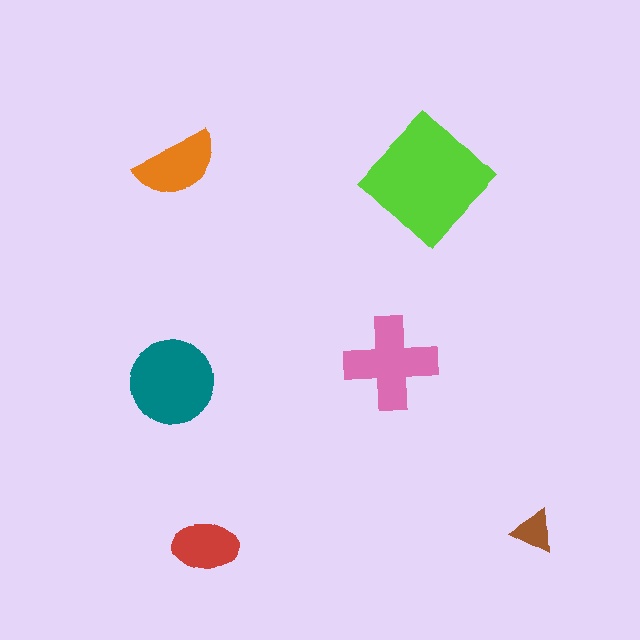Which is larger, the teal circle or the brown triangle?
The teal circle.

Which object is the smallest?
The brown triangle.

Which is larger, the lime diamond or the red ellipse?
The lime diamond.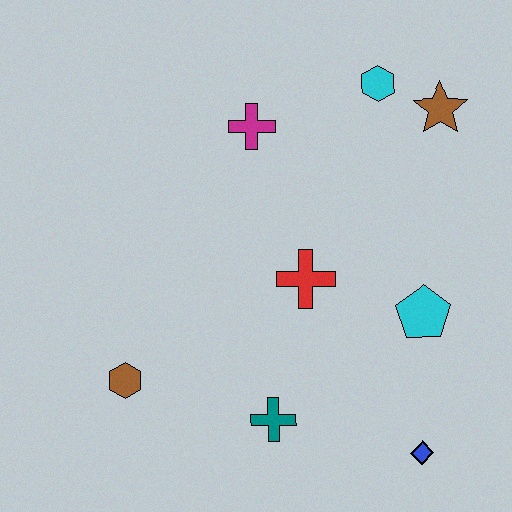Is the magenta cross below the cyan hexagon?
Yes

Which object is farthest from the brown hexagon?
The brown star is farthest from the brown hexagon.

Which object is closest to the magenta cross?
The cyan hexagon is closest to the magenta cross.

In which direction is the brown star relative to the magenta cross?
The brown star is to the right of the magenta cross.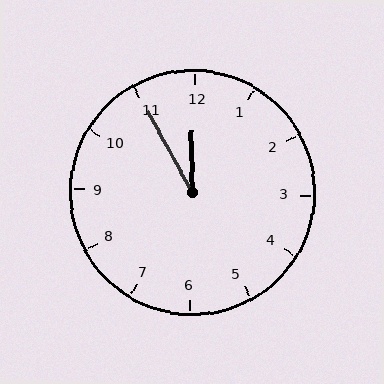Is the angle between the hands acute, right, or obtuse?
It is acute.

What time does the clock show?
11:55.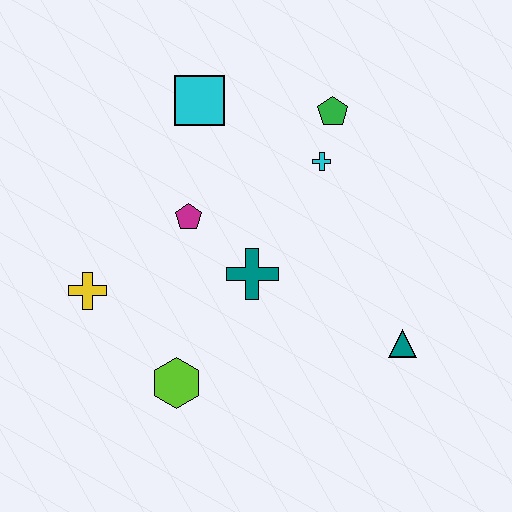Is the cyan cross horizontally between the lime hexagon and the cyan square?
No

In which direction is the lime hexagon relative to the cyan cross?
The lime hexagon is below the cyan cross.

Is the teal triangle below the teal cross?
Yes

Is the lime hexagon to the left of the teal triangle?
Yes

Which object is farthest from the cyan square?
The teal triangle is farthest from the cyan square.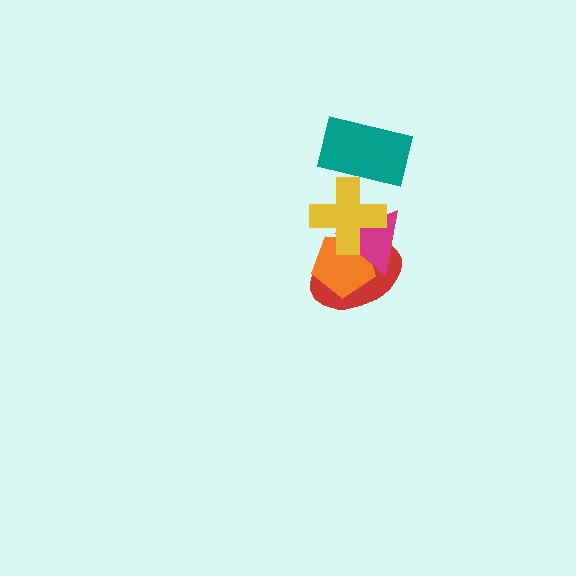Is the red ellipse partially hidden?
Yes, it is partially covered by another shape.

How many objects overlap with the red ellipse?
3 objects overlap with the red ellipse.